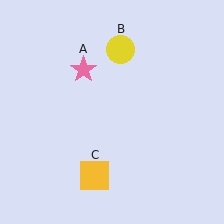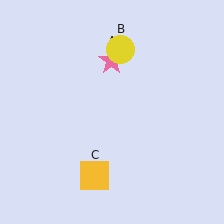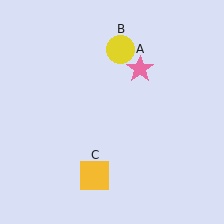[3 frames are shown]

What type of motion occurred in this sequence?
The pink star (object A) rotated clockwise around the center of the scene.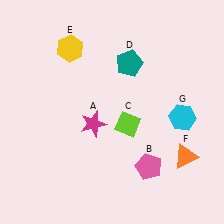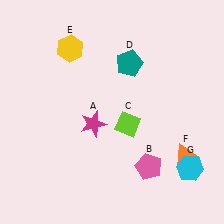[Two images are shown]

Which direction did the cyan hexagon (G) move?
The cyan hexagon (G) moved down.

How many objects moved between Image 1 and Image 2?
1 object moved between the two images.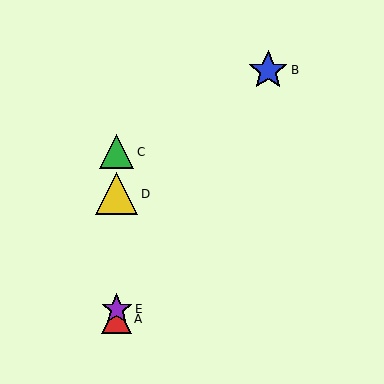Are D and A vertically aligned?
Yes, both are at x≈117.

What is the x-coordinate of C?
Object C is at x≈117.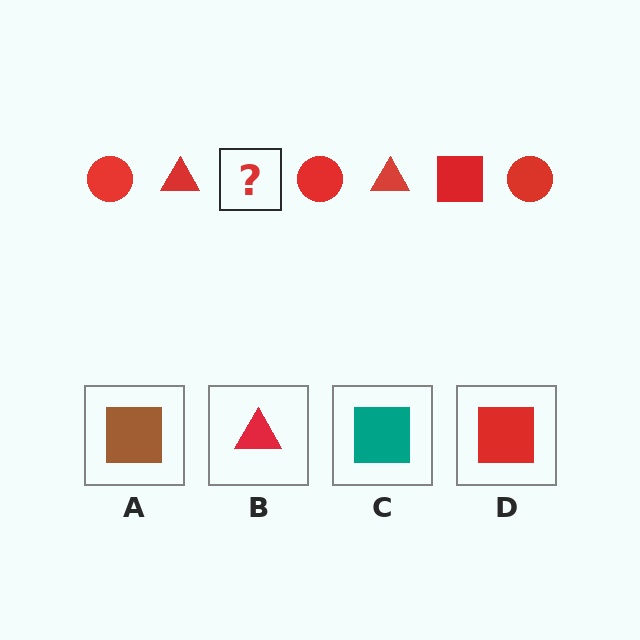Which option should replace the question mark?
Option D.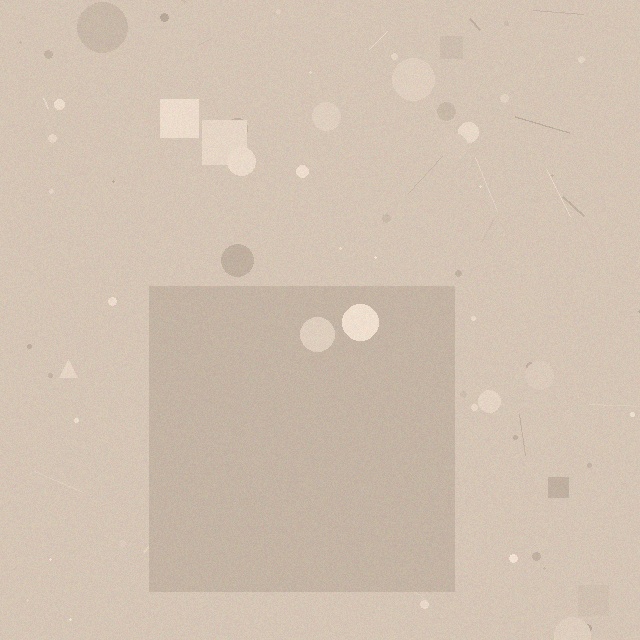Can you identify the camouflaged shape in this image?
The camouflaged shape is a square.